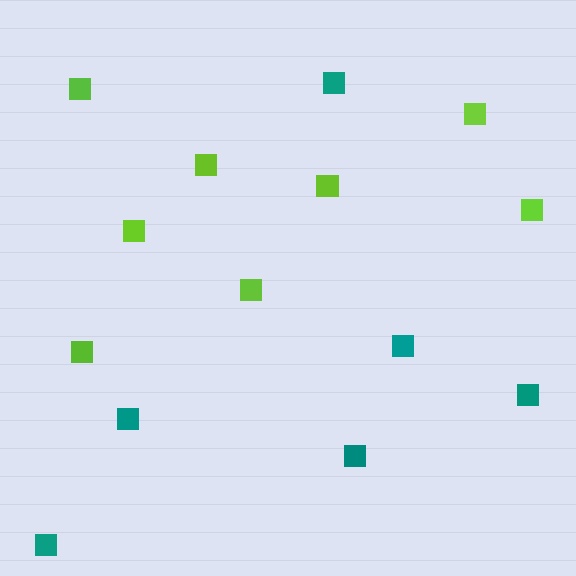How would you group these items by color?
There are 2 groups: one group of lime squares (8) and one group of teal squares (6).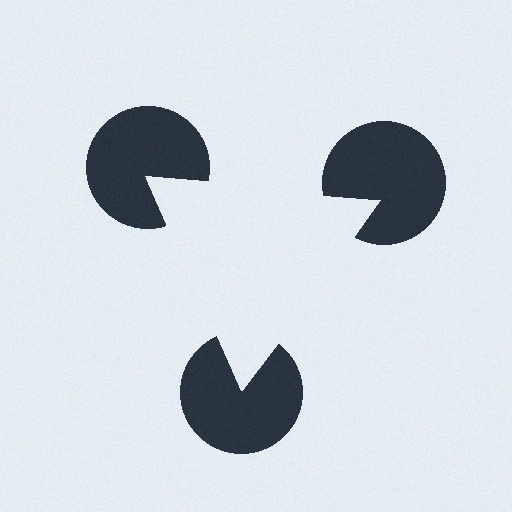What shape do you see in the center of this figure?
An illusory triangle — its edges are inferred from the aligned wedge cuts in the pac-man discs, not physically drawn.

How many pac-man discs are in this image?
There are 3 — one at each vertex of the illusory triangle.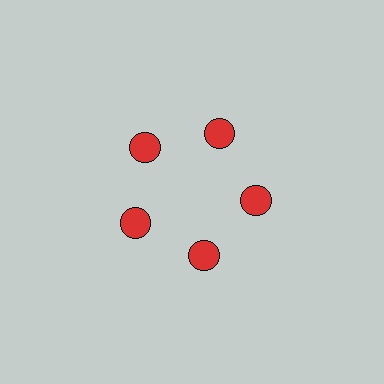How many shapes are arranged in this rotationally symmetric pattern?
There are 5 shapes, arranged in 5 groups of 1.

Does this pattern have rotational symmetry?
Yes, this pattern has 5-fold rotational symmetry. It looks the same after rotating 72 degrees around the center.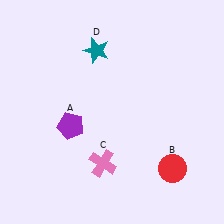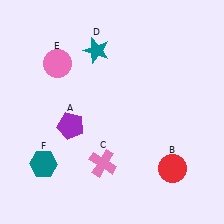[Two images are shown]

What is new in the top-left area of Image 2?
A pink circle (E) was added in the top-left area of Image 2.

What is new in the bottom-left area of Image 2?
A teal hexagon (F) was added in the bottom-left area of Image 2.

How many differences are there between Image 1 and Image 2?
There are 2 differences between the two images.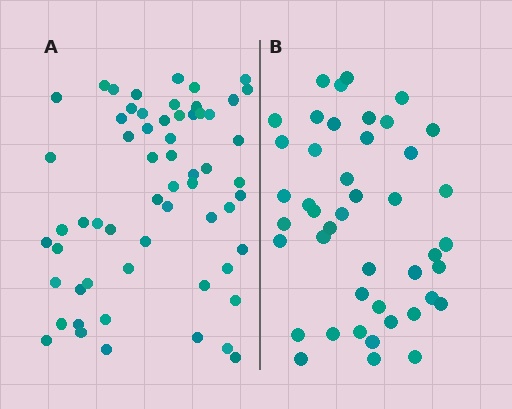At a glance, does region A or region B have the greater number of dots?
Region A (the left region) has more dots.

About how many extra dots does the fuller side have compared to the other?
Region A has approximately 15 more dots than region B.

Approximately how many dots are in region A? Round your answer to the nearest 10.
About 60 dots.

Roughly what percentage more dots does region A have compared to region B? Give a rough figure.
About 35% more.